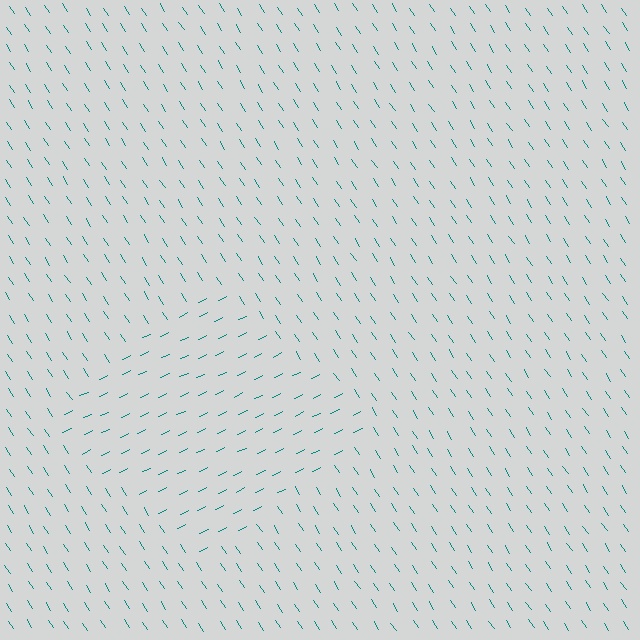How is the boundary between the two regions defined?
The boundary is defined purely by a change in line orientation (approximately 83 degrees difference). All lines are the same color and thickness.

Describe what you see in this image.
The image is filled with small teal line segments. A diamond region in the image has lines oriented differently from the surrounding lines, creating a visible texture boundary.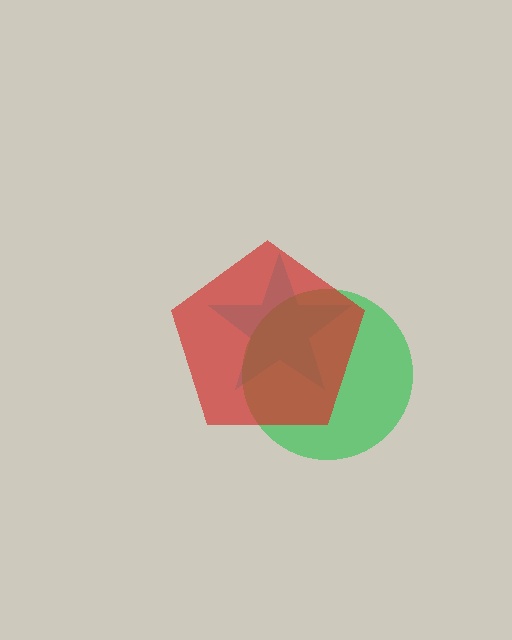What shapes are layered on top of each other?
The layered shapes are: a cyan star, a green circle, a red pentagon.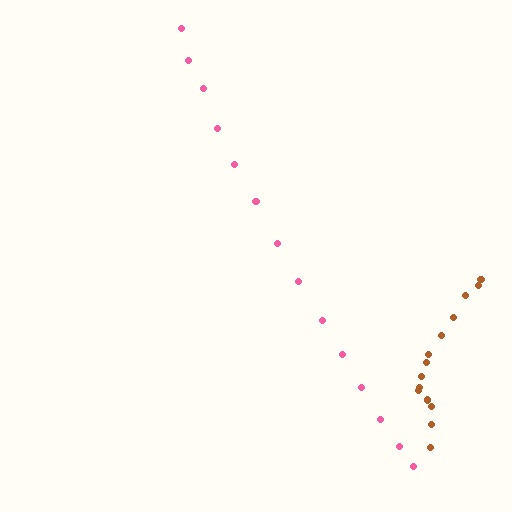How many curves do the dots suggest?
There are 2 distinct paths.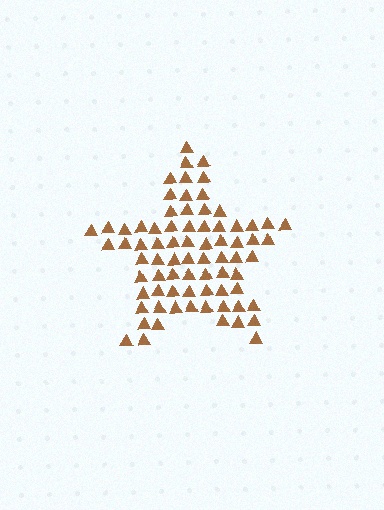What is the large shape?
The large shape is a star.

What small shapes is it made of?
It is made of small triangles.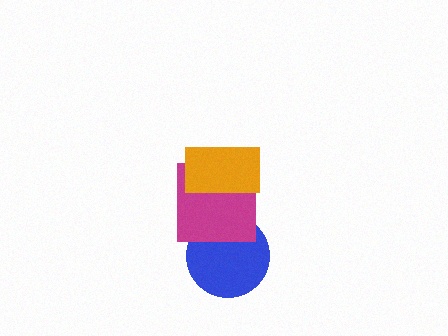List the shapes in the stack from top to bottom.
From top to bottom: the orange rectangle, the magenta square, the blue circle.